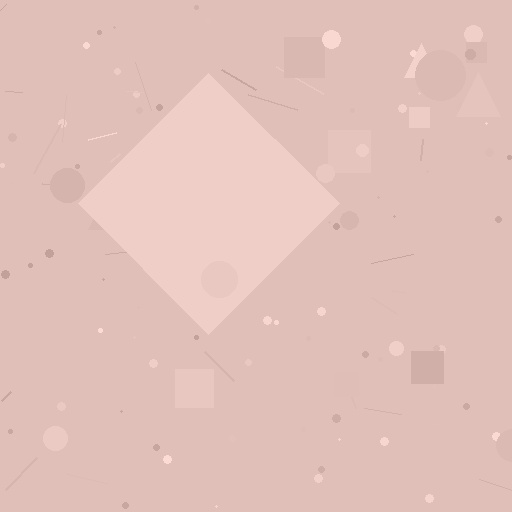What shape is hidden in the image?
A diamond is hidden in the image.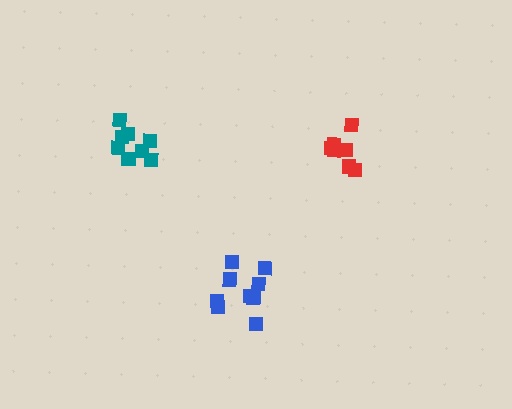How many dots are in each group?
Group 1: 10 dots, Group 2: 8 dots, Group 3: 7 dots (25 total).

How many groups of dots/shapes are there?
There are 3 groups.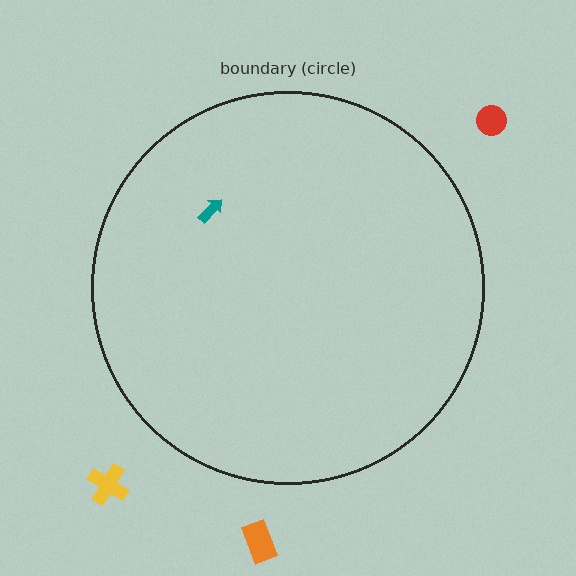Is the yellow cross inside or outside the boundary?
Outside.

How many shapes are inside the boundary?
1 inside, 3 outside.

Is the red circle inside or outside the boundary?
Outside.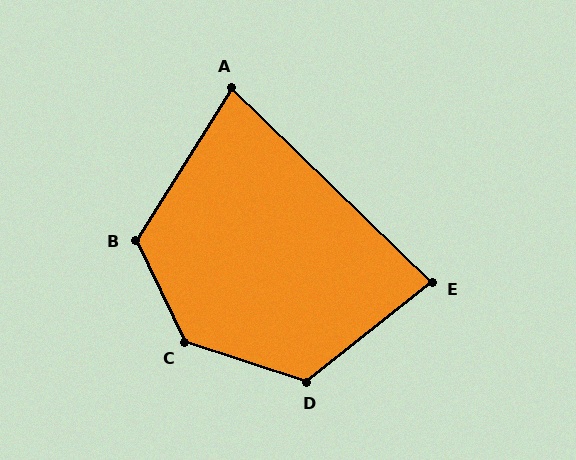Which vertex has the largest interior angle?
C, at approximately 133 degrees.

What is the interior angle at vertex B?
Approximately 122 degrees (obtuse).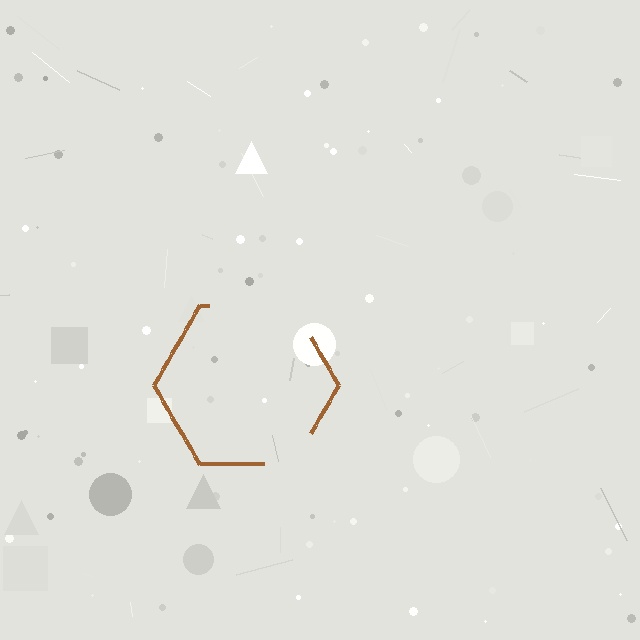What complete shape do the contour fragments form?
The contour fragments form a hexagon.